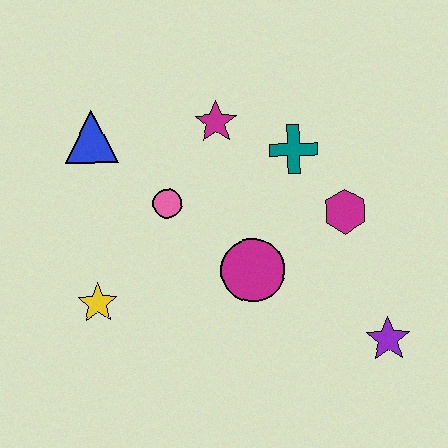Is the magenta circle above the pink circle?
No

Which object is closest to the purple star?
The magenta hexagon is closest to the purple star.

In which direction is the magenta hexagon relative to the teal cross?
The magenta hexagon is below the teal cross.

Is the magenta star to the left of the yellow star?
No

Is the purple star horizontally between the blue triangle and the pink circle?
No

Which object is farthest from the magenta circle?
The blue triangle is farthest from the magenta circle.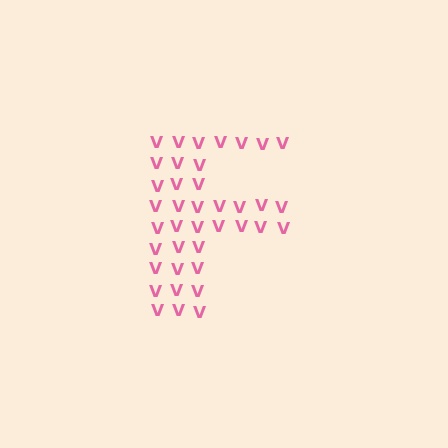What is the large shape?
The large shape is the letter F.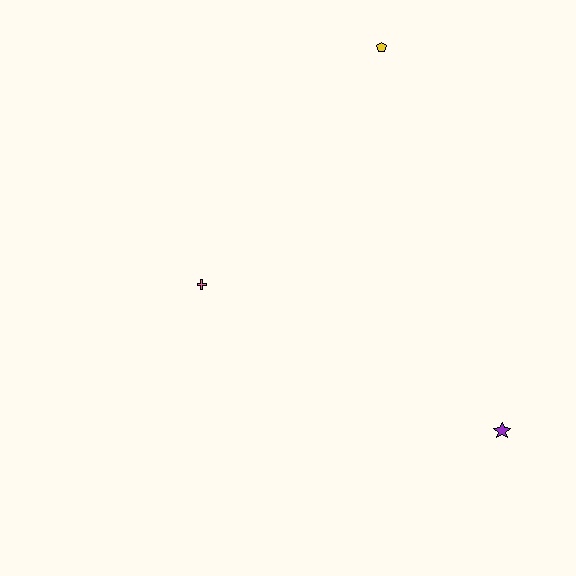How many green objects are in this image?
There are no green objects.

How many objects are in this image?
There are 3 objects.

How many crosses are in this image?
There is 1 cross.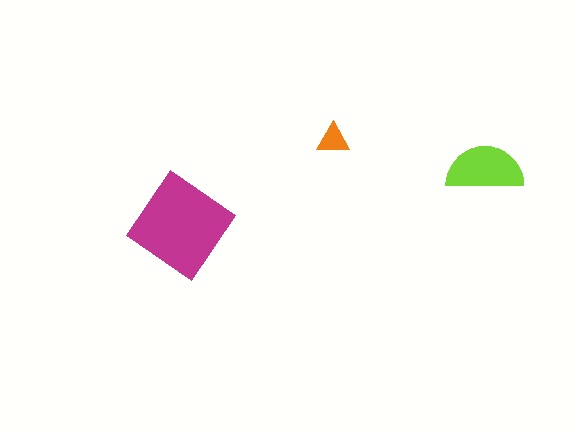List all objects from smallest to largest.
The orange triangle, the lime semicircle, the magenta diamond.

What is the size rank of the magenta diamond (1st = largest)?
1st.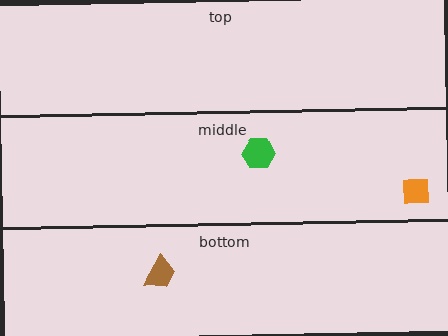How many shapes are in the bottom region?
1.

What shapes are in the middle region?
The green hexagon, the orange square.